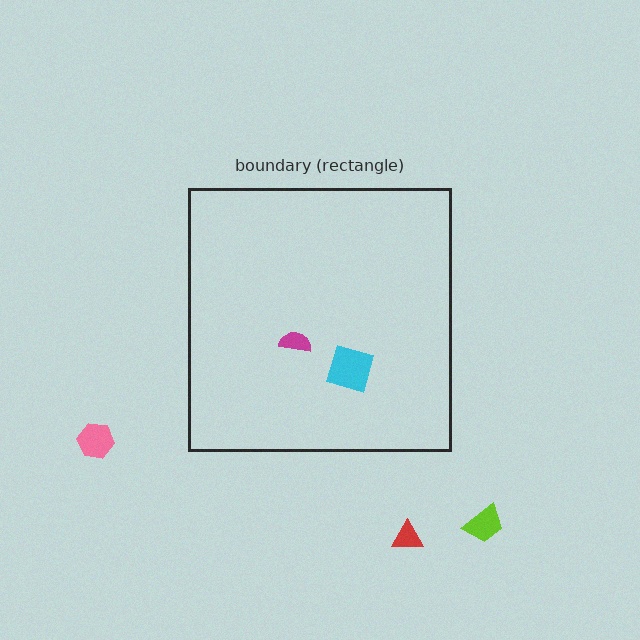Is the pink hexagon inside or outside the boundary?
Outside.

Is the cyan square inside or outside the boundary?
Inside.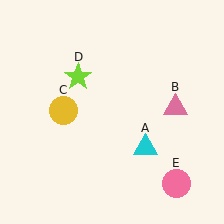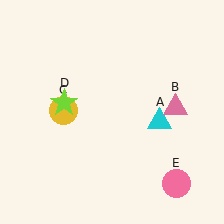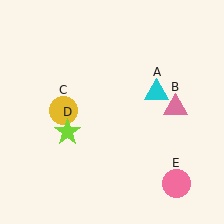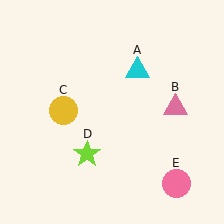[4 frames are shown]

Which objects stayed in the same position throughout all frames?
Pink triangle (object B) and yellow circle (object C) and pink circle (object E) remained stationary.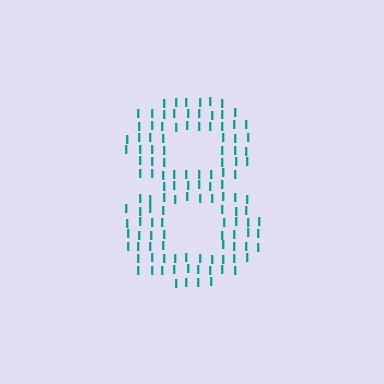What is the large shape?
The large shape is the digit 8.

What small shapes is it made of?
It is made of small letter I's.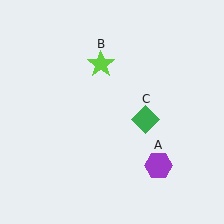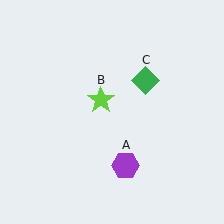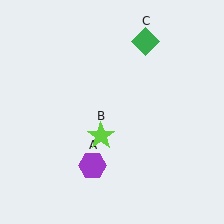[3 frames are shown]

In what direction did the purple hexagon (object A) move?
The purple hexagon (object A) moved left.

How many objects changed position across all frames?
3 objects changed position: purple hexagon (object A), lime star (object B), green diamond (object C).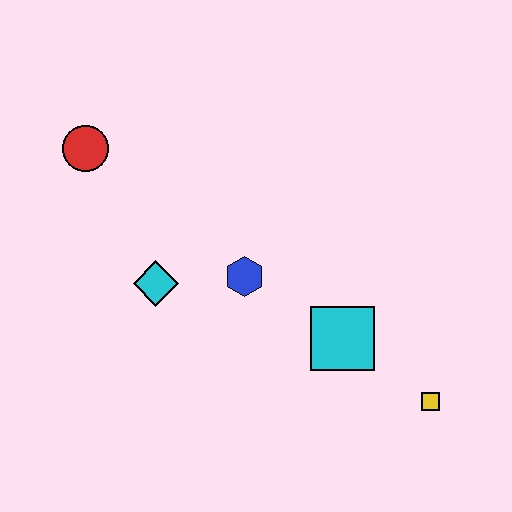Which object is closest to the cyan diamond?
The blue hexagon is closest to the cyan diamond.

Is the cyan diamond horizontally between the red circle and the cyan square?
Yes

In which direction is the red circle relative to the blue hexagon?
The red circle is to the left of the blue hexagon.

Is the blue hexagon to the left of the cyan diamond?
No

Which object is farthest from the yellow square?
The red circle is farthest from the yellow square.